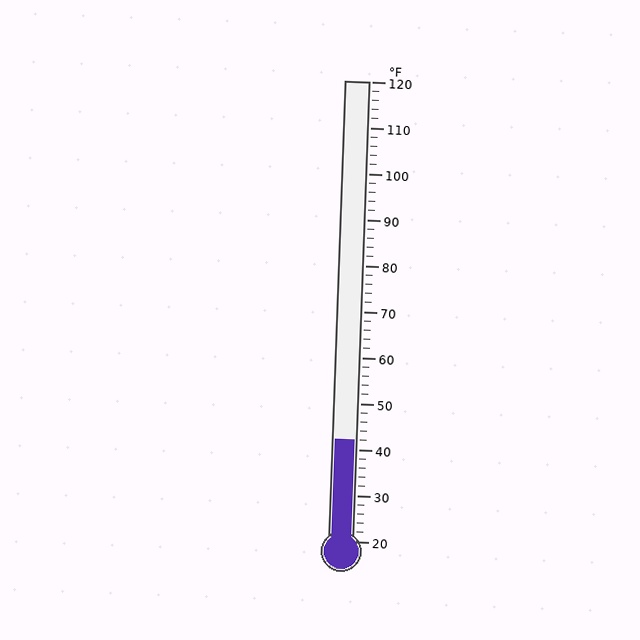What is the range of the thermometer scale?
The thermometer scale ranges from 20°F to 120°F.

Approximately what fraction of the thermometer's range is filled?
The thermometer is filled to approximately 20% of its range.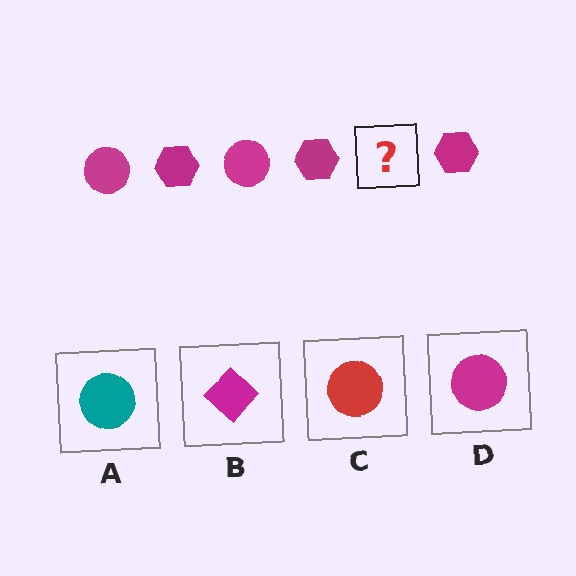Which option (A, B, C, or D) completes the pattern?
D.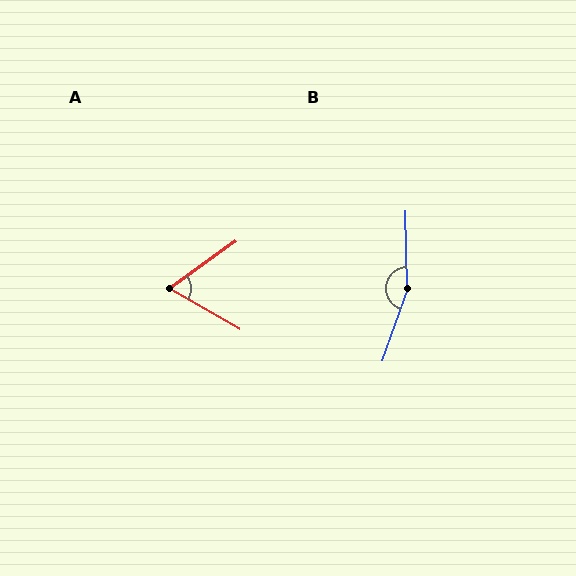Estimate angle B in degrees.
Approximately 160 degrees.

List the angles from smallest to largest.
A (65°), B (160°).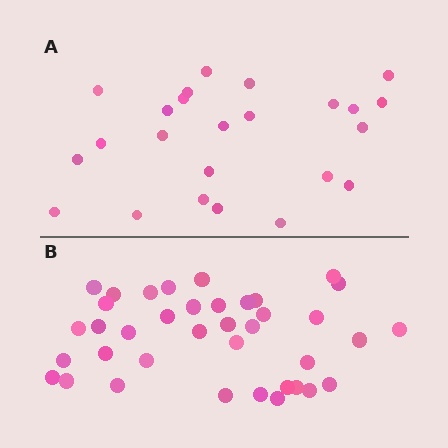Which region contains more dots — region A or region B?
Region B (the bottom region) has more dots.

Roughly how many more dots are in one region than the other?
Region B has approximately 15 more dots than region A.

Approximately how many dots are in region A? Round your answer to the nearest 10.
About 20 dots. (The exact count is 24, which rounds to 20.)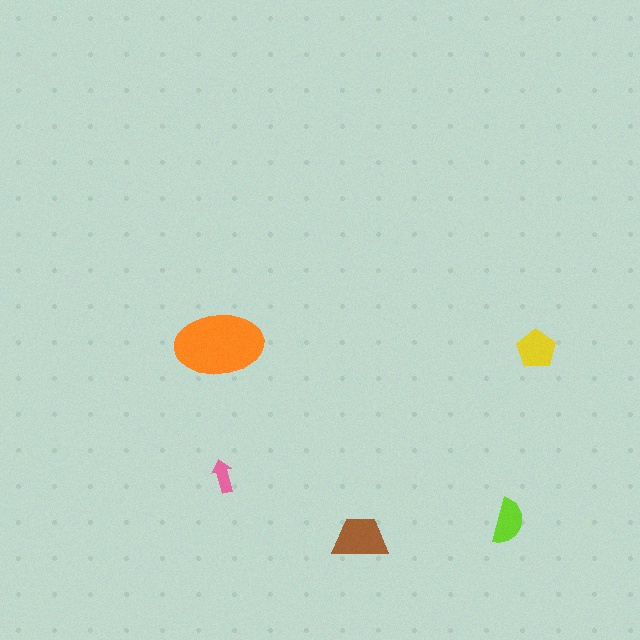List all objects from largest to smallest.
The orange ellipse, the brown trapezoid, the yellow pentagon, the lime semicircle, the pink arrow.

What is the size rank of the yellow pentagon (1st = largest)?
3rd.